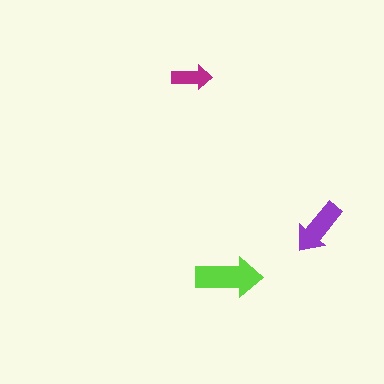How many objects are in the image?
There are 3 objects in the image.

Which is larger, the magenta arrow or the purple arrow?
The purple one.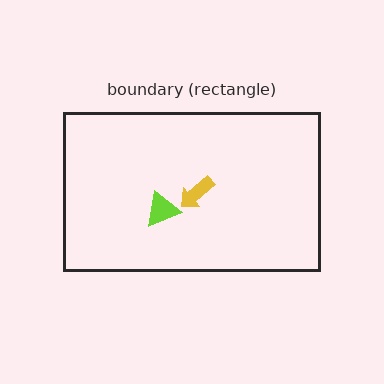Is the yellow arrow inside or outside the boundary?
Inside.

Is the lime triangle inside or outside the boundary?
Inside.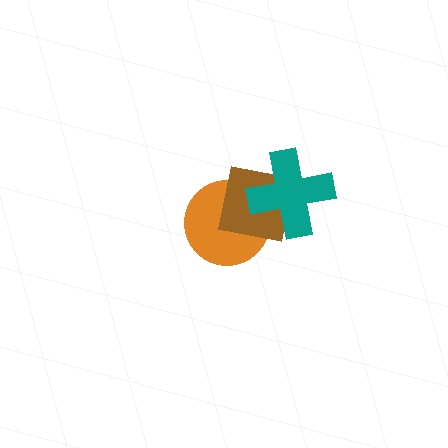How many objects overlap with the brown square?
2 objects overlap with the brown square.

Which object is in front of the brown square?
The teal cross is in front of the brown square.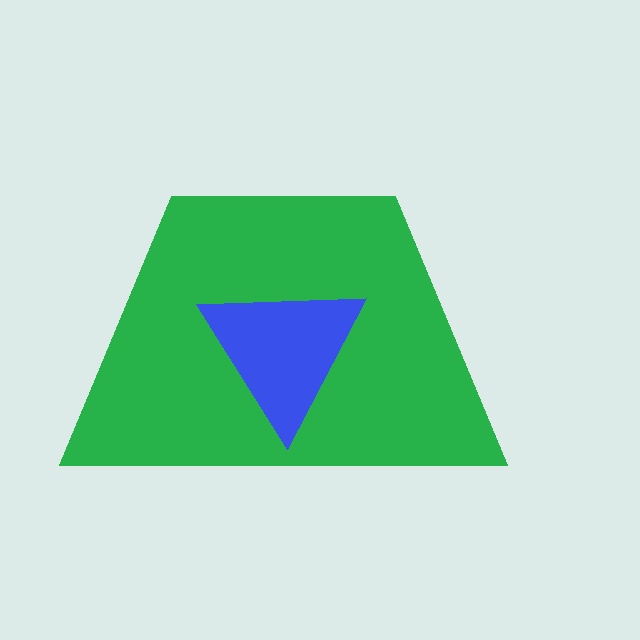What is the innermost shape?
The blue triangle.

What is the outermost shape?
The green trapezoid.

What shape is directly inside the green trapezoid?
The blue triangle.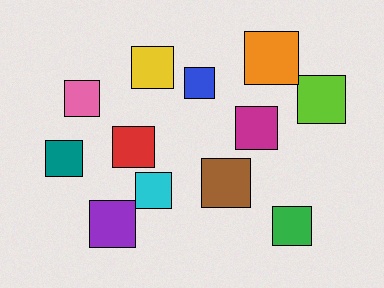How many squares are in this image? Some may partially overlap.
There are 12 squares.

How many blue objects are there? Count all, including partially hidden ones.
There is 1 blue object.